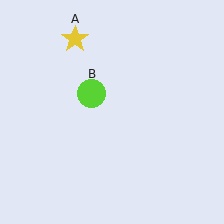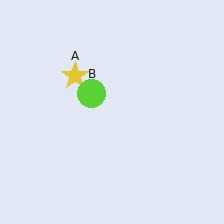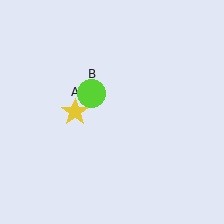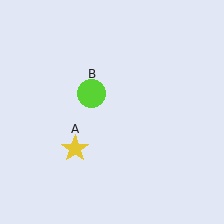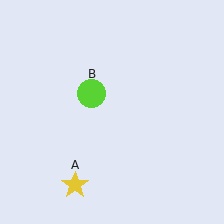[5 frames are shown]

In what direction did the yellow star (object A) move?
The yellow star (object A) moved down.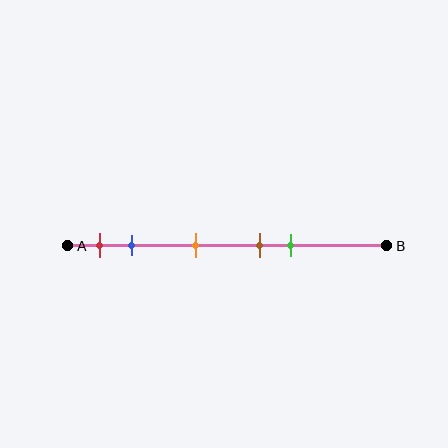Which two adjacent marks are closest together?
The brown and green marks are the closest adjacent pair.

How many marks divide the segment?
There are 5 marks dividing the segment.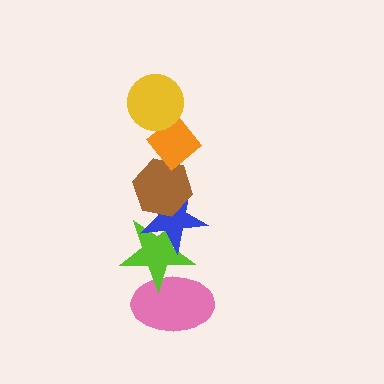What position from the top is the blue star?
The blue star is 4th from the top.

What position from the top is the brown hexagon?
The brown hexagon is 3rd from the top.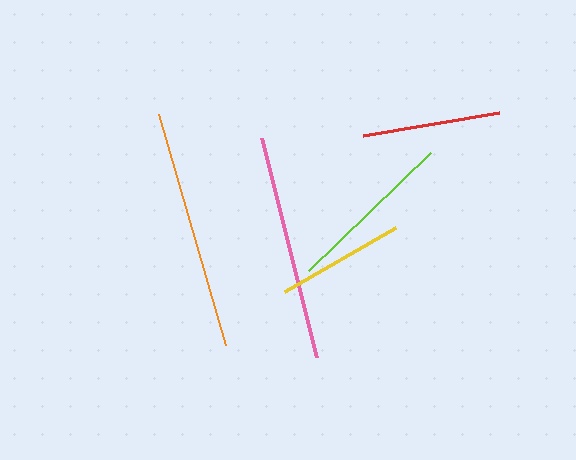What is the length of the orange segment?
The orange segment is approximately 240 pixels long.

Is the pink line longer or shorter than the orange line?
The orange line is longer than the pink line.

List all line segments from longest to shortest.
From longest to shortest: orange, pink, lime, red, yellow.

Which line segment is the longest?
The orange line is the longest at approximately 240 pixels.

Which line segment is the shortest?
The yellow line is the shortest at approximately 128 pixels.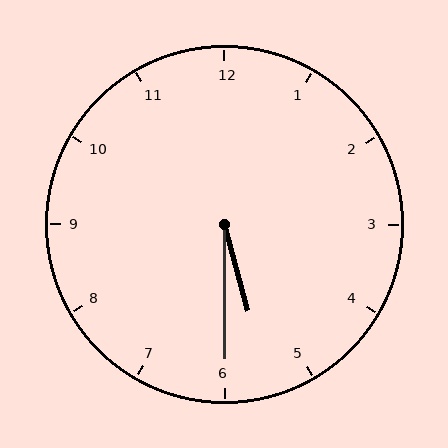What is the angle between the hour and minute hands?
Approximately 15 degrees.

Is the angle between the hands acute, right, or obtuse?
It is acute.